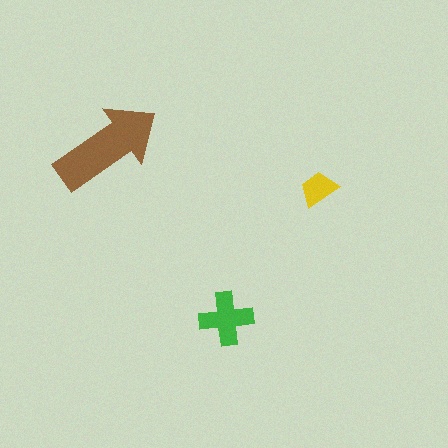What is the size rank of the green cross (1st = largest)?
2nd.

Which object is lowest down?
The green cross is bottommost.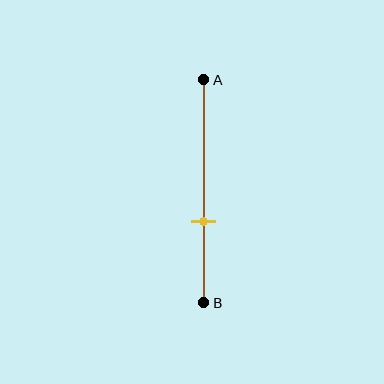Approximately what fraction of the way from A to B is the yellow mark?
The yellow mark is approximately 65% of the way from A to B.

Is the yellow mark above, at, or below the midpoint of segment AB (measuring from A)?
The yellow mark is below the midpoint of segment AB.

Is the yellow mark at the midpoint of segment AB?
No, the mark is at about 65% from A, not at the 50% midpoint.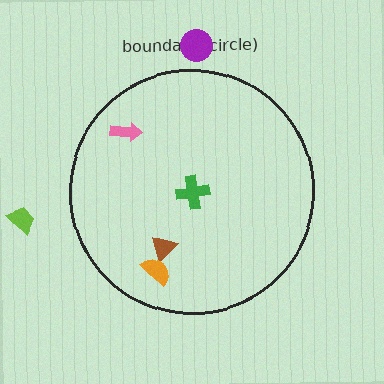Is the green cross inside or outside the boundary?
Inside.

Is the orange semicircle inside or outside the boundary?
Inside.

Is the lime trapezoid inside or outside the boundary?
Outside.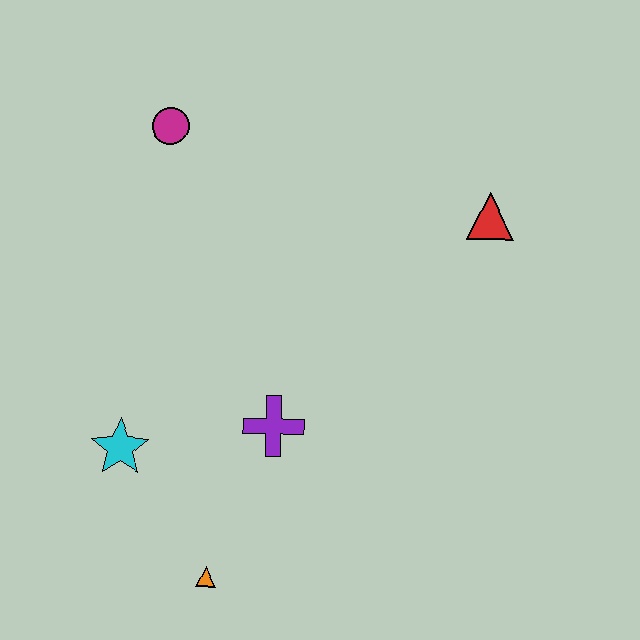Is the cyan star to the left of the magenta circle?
Yes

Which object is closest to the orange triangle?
The cyan star is closest to the orange triangle.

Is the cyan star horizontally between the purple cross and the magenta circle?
No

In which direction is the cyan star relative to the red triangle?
The cyan star is to the left of the red triangle.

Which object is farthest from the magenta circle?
The orange triangle is farthest from the magenta circle.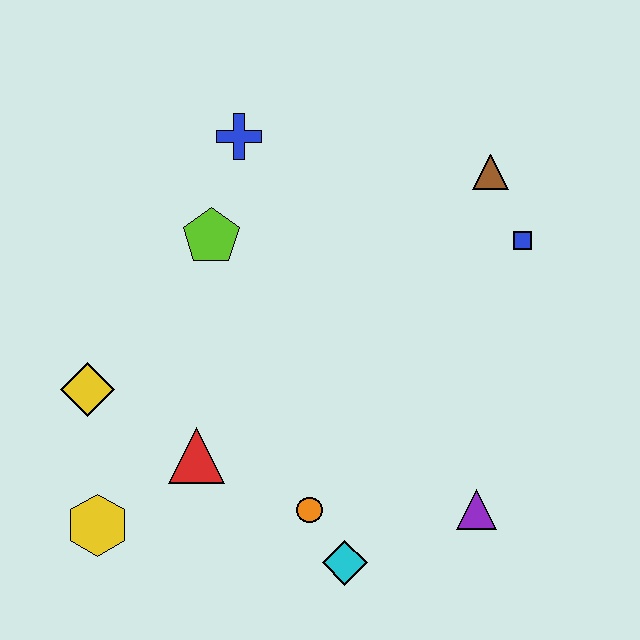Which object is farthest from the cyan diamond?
The blue cross is farthest from the cyan diamond.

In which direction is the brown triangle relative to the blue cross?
The brown triangle is to the right of the blue cross.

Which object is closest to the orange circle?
The cyan diamond is closest to the orange circle.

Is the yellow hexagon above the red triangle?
No